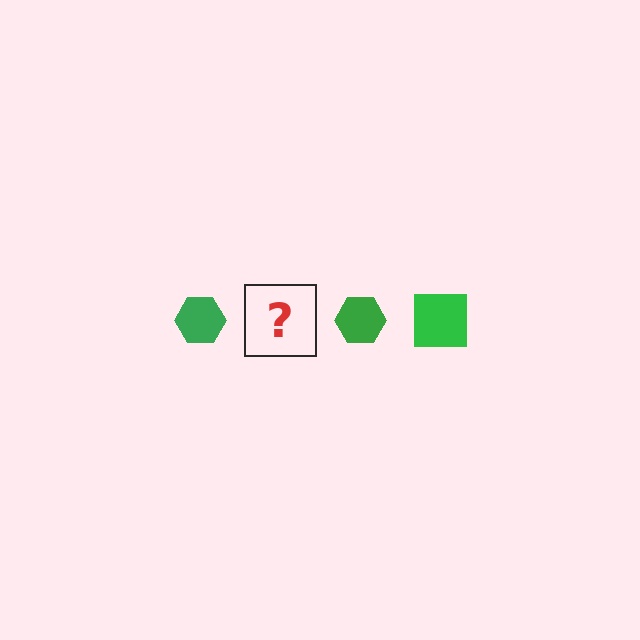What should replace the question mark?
The question mark should be replaced with a green square.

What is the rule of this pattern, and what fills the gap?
The rule is that the pattern cycles through hexagon, square shapes in green. The gap should be filled with a green square.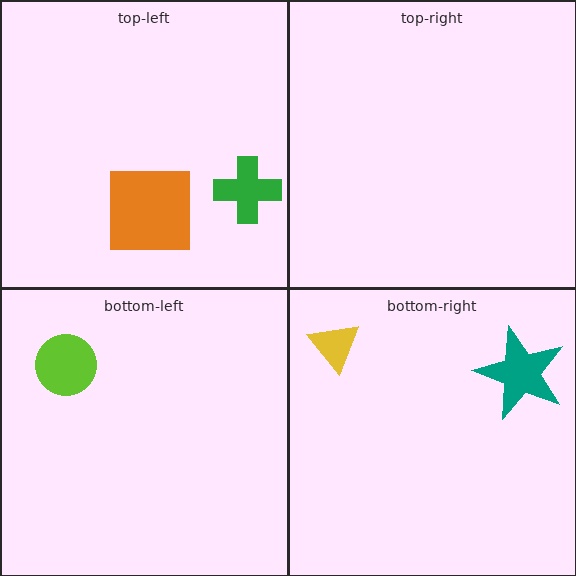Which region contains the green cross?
The top-left region.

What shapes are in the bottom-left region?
The lime circle.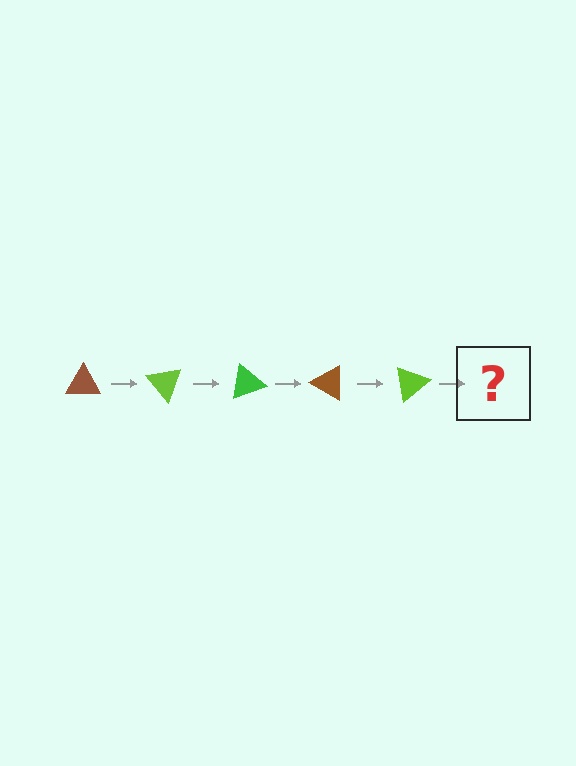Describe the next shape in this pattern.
It should be a green triangle, rotated 250 degrees from the start.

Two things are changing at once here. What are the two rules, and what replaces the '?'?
The two rules are that it rotates 50 degrees each step and the color cycles through brown, lime, and green. The '?' should be a green triangle, rotated 250 degrees from the start.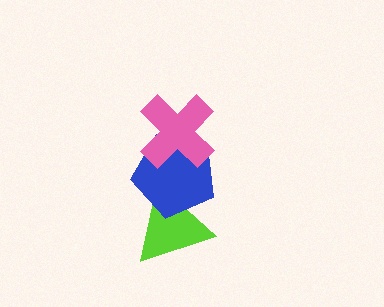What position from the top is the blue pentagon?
The blue pentagon is 2nd from the top.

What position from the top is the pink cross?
The pink cross is 1st from the top.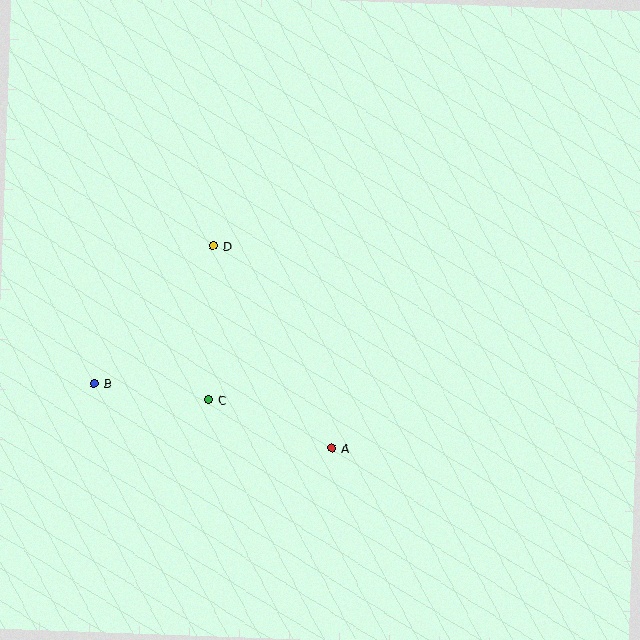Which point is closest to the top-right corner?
Point D is closest to the top-right corner.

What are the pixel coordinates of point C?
Point C is at (209, 400).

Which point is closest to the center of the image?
Point A at (332, 448) is closest to the center.